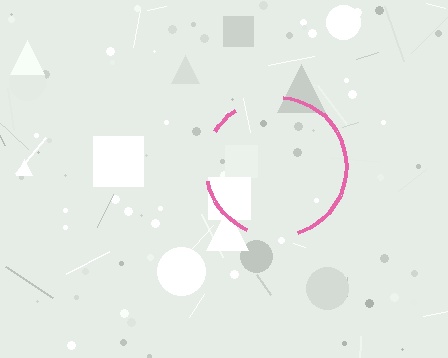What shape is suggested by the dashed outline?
The dashed outline suggests a circle.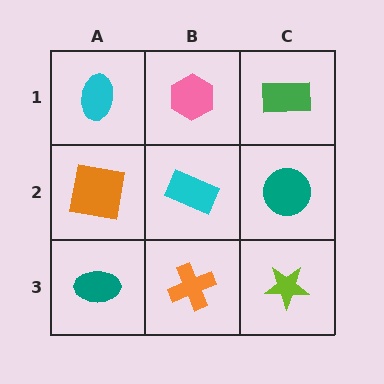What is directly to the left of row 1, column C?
A pink hexagon.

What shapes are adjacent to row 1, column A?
An orange square (row 2, column A), a pink hexagon (row 1, column B).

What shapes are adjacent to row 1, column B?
A cyan rectangle (row 2, column B), a cyan ellipse (row 1, column A), a green rectangle (row 1, column C).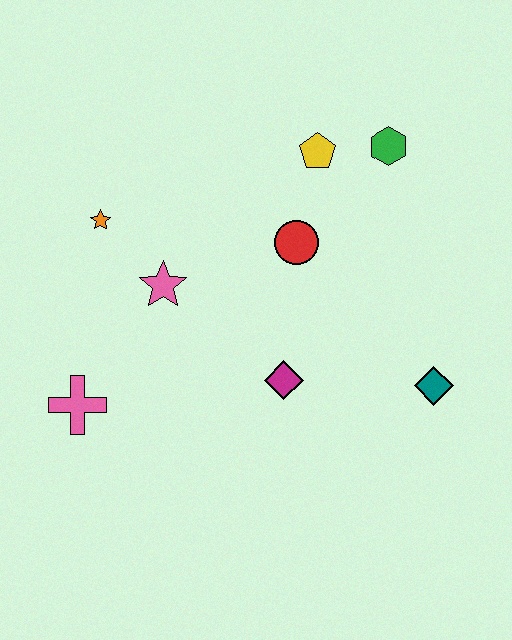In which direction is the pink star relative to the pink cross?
The pink star is above the pink cross.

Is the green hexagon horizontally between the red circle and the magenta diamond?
No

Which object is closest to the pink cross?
The pink star is closest to the pink cross.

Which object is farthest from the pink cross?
The green hexagon is farthest from the pink cross.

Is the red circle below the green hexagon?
Yes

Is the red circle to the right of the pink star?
Yes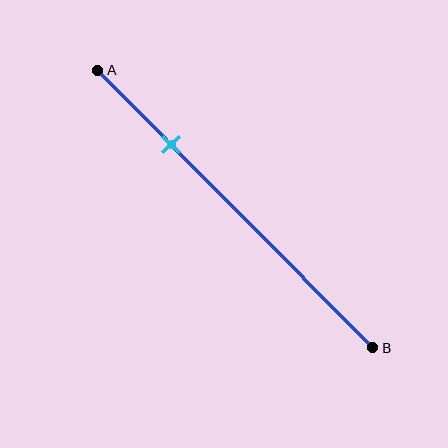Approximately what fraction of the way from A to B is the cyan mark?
The cyan mark is approximately 25% of the way from A to B.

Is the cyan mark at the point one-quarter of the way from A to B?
Yes, the mark is approximately at the one-quarter point.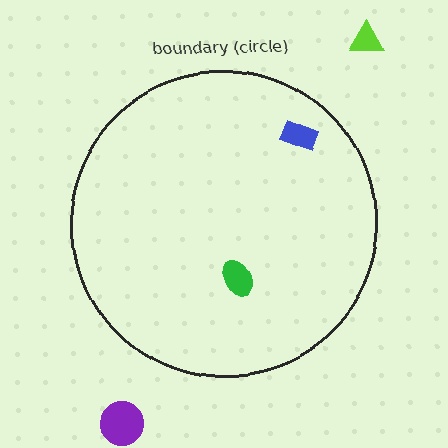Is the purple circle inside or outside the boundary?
Outside.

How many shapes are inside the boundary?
2 inside, 2 outside.